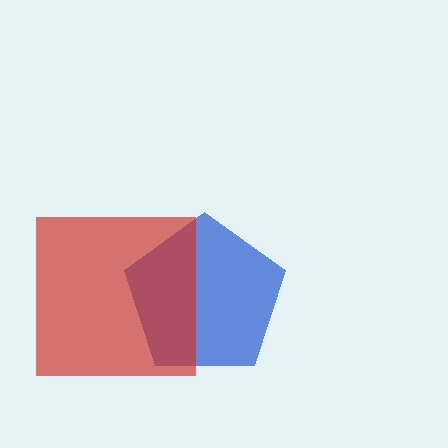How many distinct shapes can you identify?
There are 2 distinct shapes: a blue pentagon, a red square.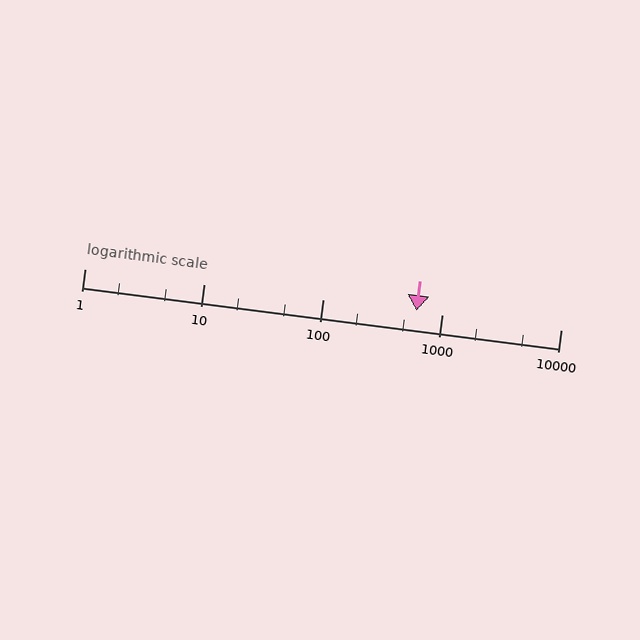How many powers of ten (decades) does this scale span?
The scale spans 4 decades, from 1 to 10000.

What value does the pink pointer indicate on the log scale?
The pointer indicates approximately 610.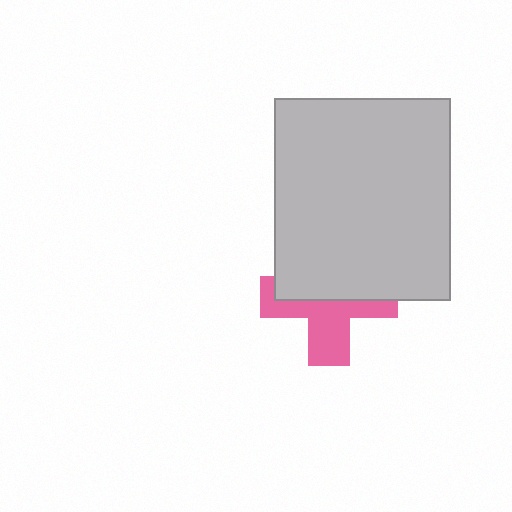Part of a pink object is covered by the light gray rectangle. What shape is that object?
It is a cross.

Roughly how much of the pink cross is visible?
About half of it is visible (roughly 47%).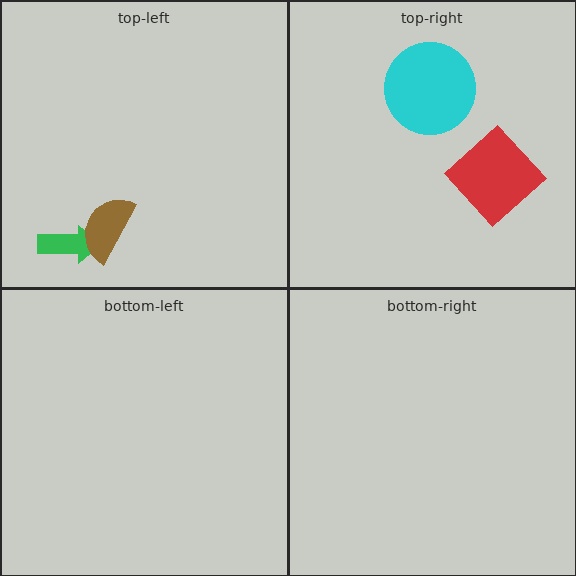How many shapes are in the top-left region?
2.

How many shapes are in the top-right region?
2.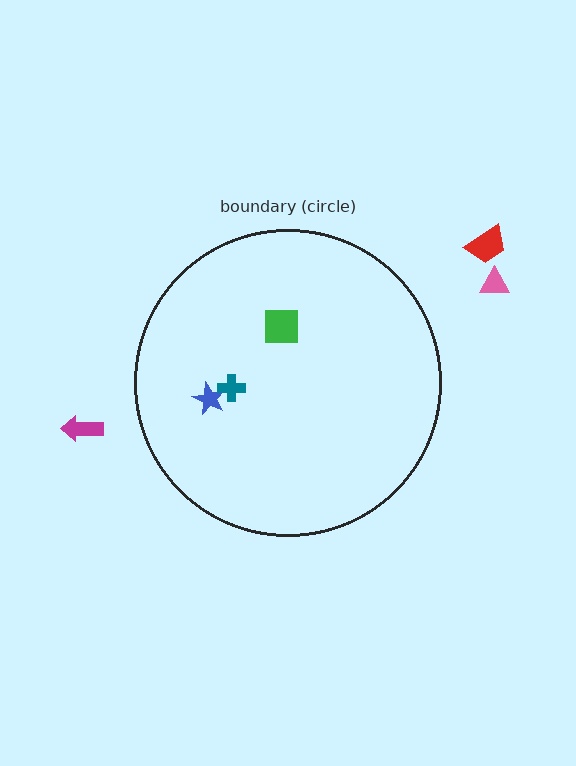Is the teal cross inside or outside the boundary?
Inside.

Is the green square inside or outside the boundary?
Inside.